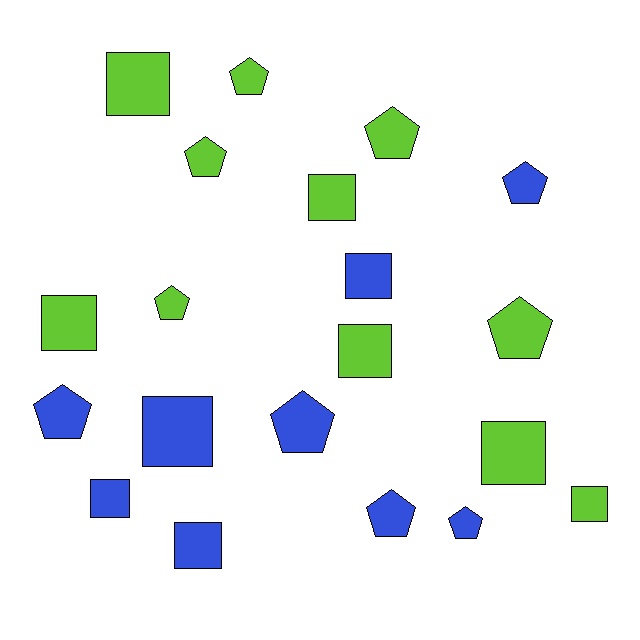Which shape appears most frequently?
Pentagon, with 10 objects.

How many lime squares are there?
There are 6 lime squares.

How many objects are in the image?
There are 20 objects.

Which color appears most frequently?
Lime, with 11 objects.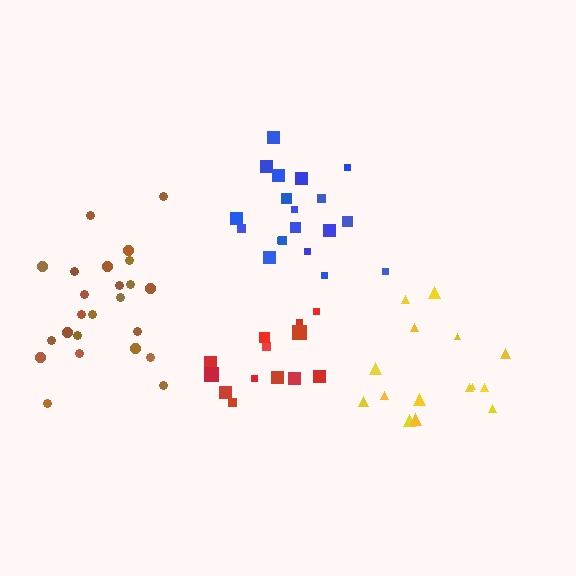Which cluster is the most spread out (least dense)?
Yellow.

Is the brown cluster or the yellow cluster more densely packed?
Brown.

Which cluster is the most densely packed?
Blue.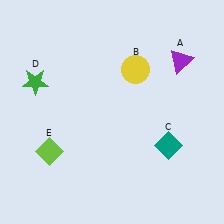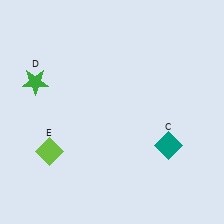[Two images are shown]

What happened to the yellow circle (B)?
The yellow circle (B) was removed in Image 2. It was in the top-right area of Image 1.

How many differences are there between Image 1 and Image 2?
There are 2 differences between the two images.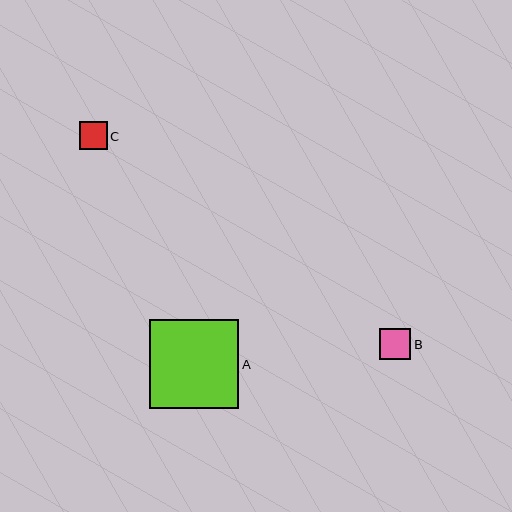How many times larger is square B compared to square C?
Square B is approximately 1.2 times the size of square C.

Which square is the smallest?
Square C is the smallest with a size of approximately 27 pixels.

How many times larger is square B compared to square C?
Square B is approximately 1.2 times the size of square C.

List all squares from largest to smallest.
From largest to smallest: A, B, C.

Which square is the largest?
Square A is the largest with a size of approximately 89 pixels.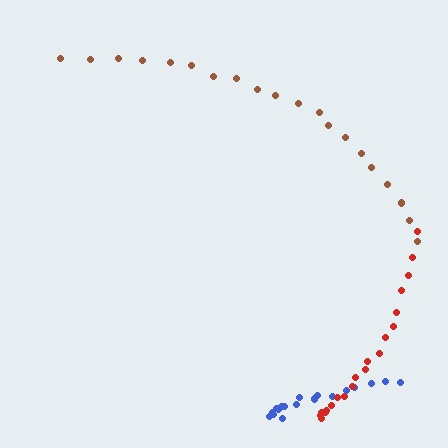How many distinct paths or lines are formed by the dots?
There are 3 distinct paths.